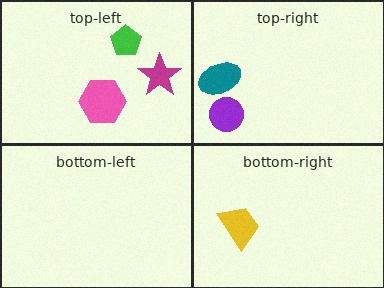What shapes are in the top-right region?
The purple circle, the teal ellipse.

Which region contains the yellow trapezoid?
The bottom-right region.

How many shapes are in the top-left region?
3.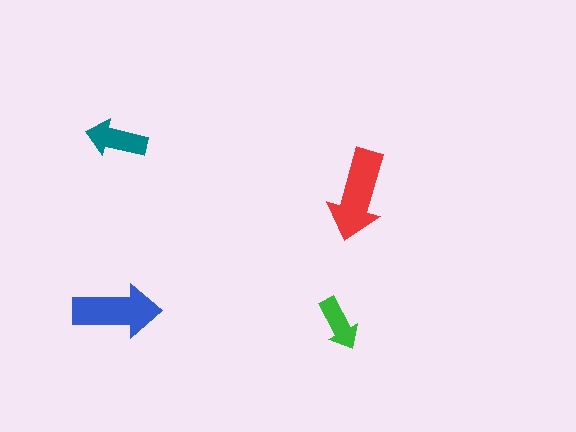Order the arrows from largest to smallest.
the red one, the blue one, the teal one, the green one.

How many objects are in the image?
There are 4 objects in the image.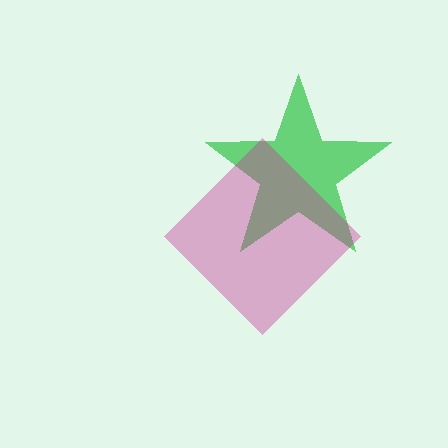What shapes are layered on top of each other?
The layered shapes are: a green star, a magenta diamond.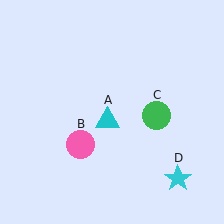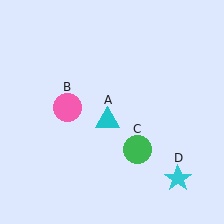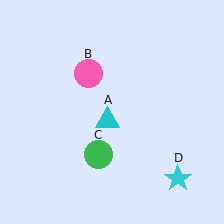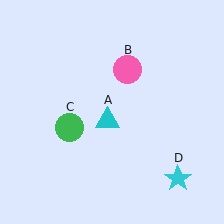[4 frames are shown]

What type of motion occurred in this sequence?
The pink circle (object B), green circle (object C) rotated clockwise around the center of the scene.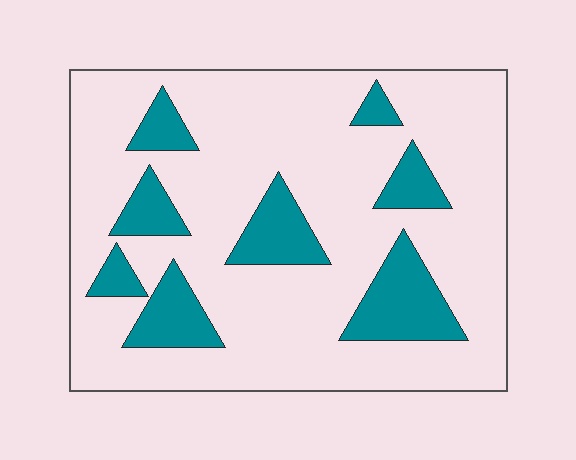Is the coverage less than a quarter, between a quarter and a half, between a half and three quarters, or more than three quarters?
Less than a quarter.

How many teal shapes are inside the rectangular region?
8.